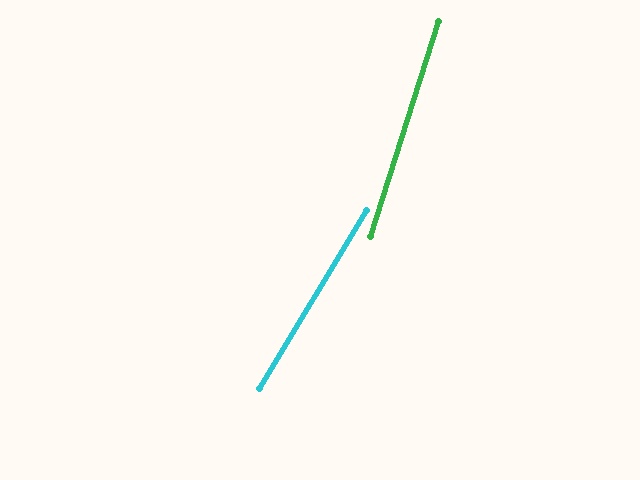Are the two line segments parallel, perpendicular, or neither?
Neither parallel nor perpendicular — they differ by about 13°.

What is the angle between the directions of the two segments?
Approximately 13 degrees.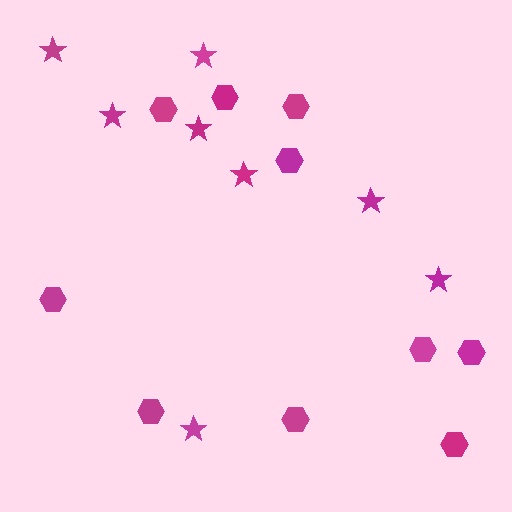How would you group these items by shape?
There are 2 groups: one group of hexagons (10) and one group of stars (8).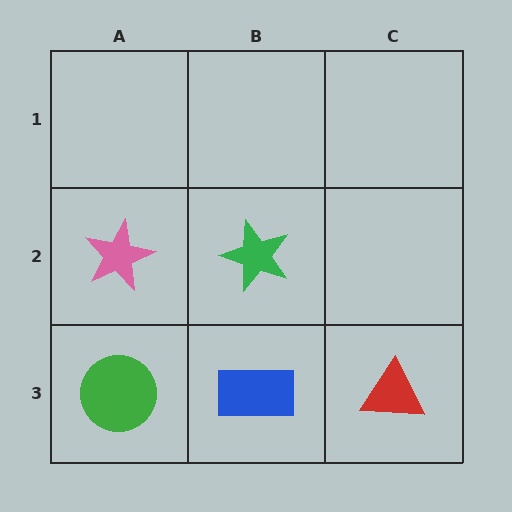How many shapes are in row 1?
0 shapes.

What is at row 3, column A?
A green circle.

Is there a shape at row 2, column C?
No, that cell is empty.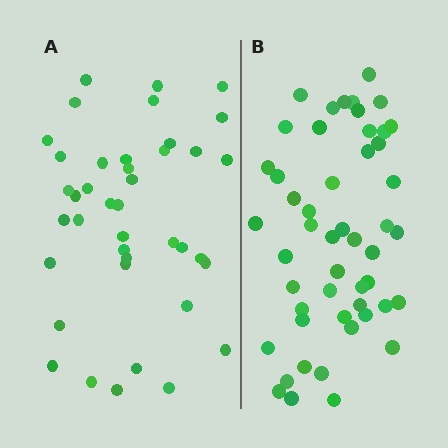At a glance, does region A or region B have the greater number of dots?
Region B (the right region) has more dots.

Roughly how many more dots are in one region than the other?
Region B has roughly 10 or so more dots than region A.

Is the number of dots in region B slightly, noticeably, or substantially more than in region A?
Region B has noticeably more, but not dramatically so. The ratio is roughly 1.2 to 1.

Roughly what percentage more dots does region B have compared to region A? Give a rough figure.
About 25% more.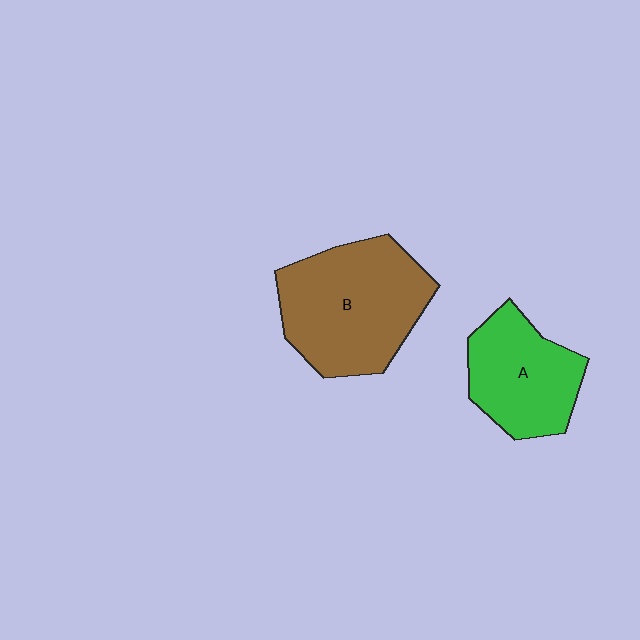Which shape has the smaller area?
Shape A (green).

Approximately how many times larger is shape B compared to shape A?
Approximately 1.5 times.